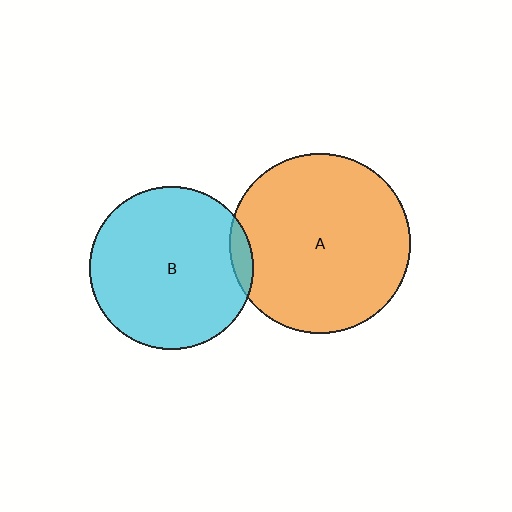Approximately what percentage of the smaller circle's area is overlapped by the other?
Approximately 5%.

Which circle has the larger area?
Circle A (orange).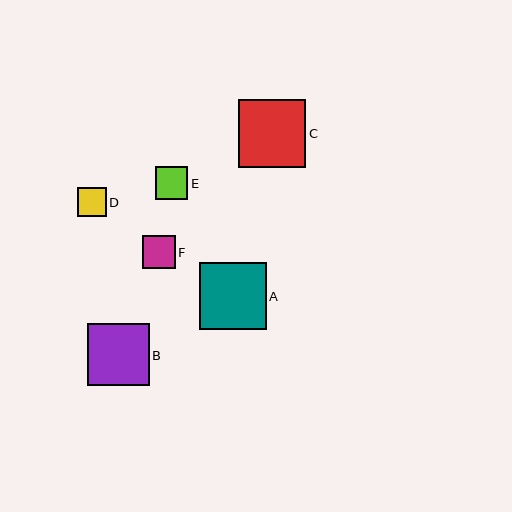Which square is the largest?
Square C is the largest with a size of approximately 68 pixels.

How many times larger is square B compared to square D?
Square B is approximately 2.1 times the size of square D.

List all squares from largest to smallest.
From largest to smallest: C, A, B, F, E, D.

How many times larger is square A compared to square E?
Square A is approximately 2.0 times the size of square E.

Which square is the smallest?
Square D is the smallest with a size of approximately 29 pixels.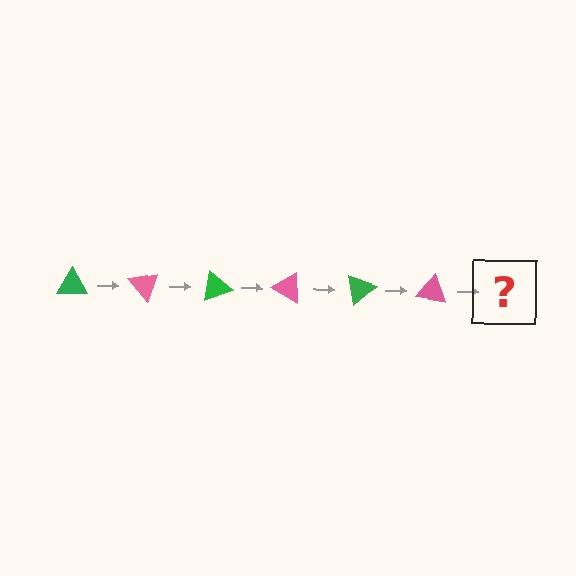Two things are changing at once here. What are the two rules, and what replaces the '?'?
The two rules are that it rotates 50 degrees each step and the color cycles through green and pink. The '?' should be a green triangle, rotated 300 degrees from the start.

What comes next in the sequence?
The next element should be a green triangle, rotated 300 degrees from the start.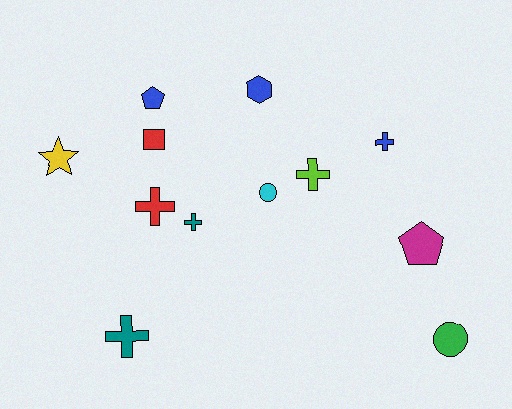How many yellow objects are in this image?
There is 1 yellow object.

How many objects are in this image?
There are 12 objects.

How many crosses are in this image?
There are 5 crosses.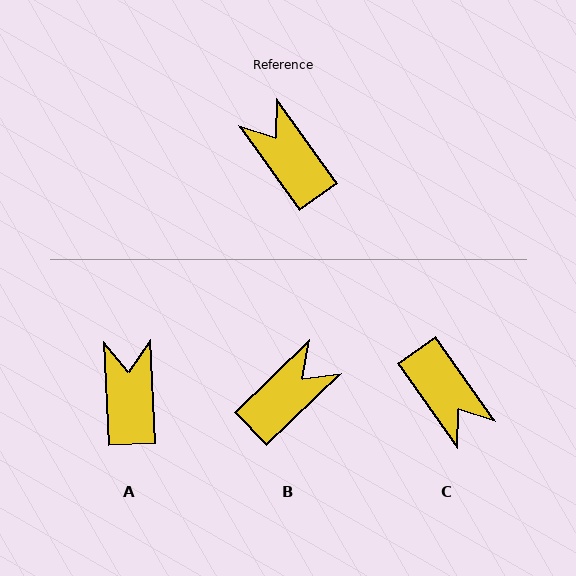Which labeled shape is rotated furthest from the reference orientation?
C, about 179 degrees away.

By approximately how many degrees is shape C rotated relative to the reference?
Approximately 179 degrees counter-clockwise.